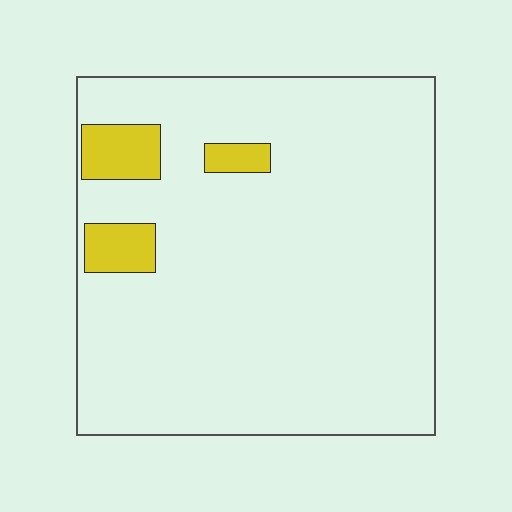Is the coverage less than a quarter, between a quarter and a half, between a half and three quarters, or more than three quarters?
Less than a quarter.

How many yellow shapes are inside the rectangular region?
3.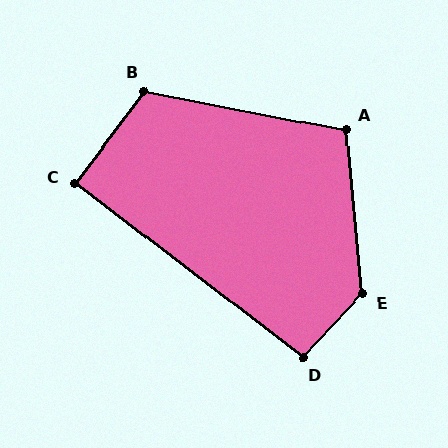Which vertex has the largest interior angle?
E, at approximately 132 degrees.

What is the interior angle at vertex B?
Approximately 116 degrees (obtuse).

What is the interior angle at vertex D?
Approximately 96 degrees (obtuse).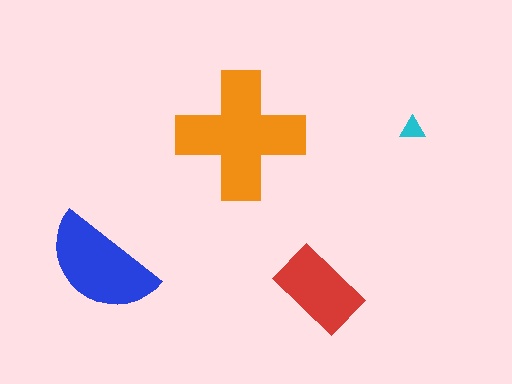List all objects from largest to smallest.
The orange cross, the blue semicircle, the red rectangle, the cyan triangle.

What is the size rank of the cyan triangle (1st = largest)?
4th.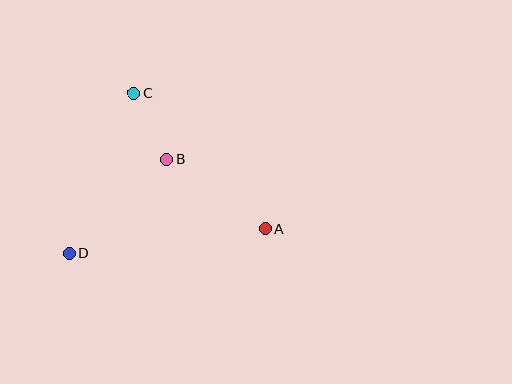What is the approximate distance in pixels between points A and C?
The distance between A and C is approximately 189 pixels.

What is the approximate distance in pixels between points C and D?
The distance between C and D is approximately 173 pixels.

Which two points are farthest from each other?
Points A and D are farthest from each other.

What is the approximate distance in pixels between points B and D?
The distance between B and D is approximately 135 pixels.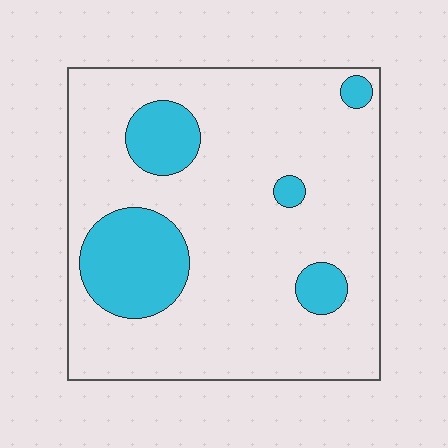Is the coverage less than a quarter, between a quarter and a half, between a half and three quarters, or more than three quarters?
Less than a quarter.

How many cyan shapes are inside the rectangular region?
5.